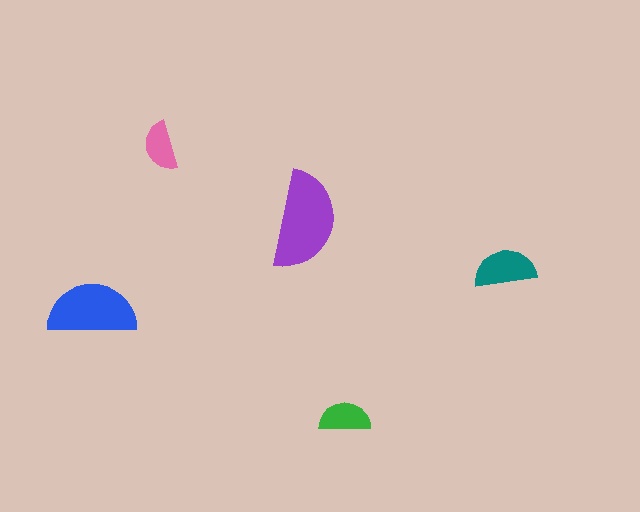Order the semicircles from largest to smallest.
the purple one, the blue one, the teal one, the green one, the pink one.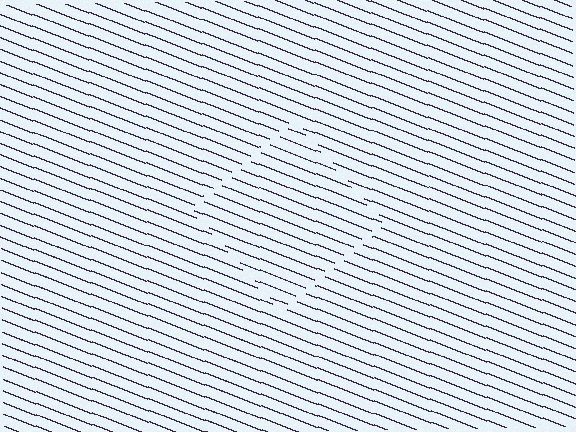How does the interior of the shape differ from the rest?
The interior of the shape contains the same grating, shifted by half a period — the contour is defined by the phase discontinuity where line-ends from the inner and outer gratings abut.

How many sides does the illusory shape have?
4 sides — the line-ends trace a square.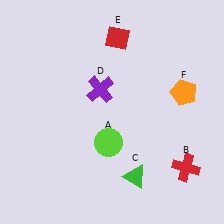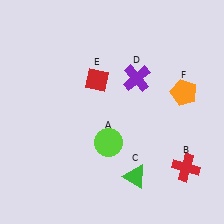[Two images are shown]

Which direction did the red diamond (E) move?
The red diamond (E) moved down.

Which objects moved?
The objects that moved are: the purple cross (D), the red diamond (E).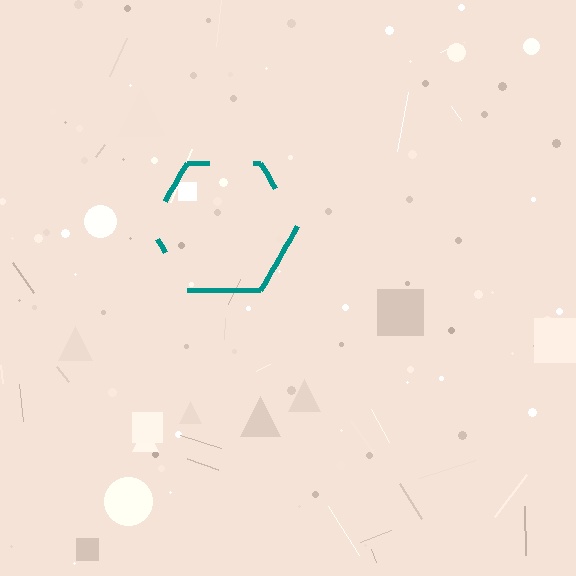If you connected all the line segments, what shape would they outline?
They would outline a hexagon.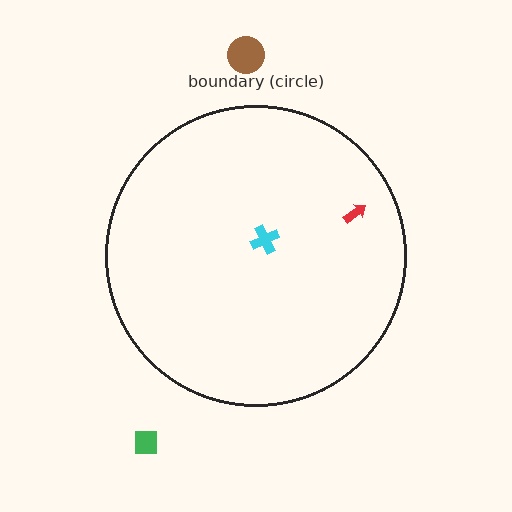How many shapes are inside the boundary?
2 inside, 2 outside.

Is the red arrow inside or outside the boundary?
Inside.